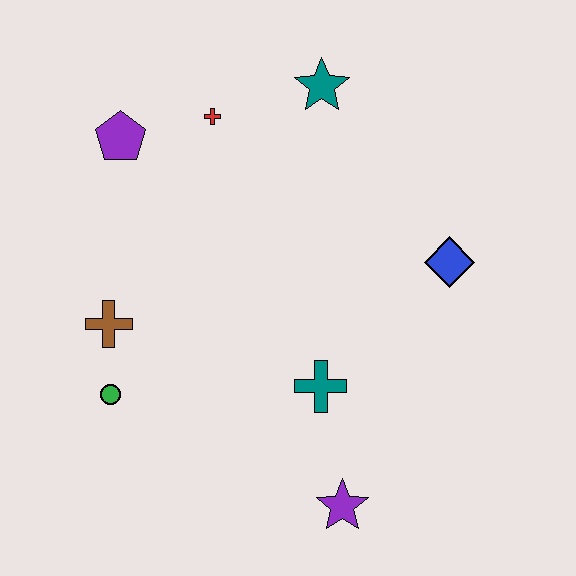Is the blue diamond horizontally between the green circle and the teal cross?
No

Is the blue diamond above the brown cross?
Yes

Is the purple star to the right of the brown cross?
Yes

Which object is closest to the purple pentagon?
The red cross is closest to the purple pentagon.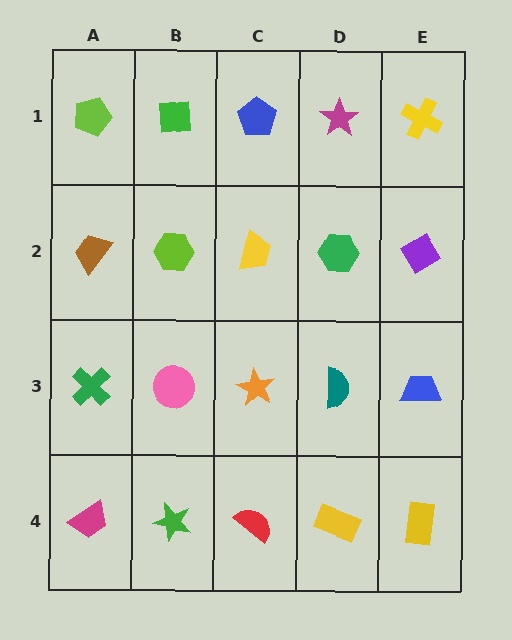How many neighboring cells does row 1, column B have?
3.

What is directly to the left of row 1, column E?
A magenta star.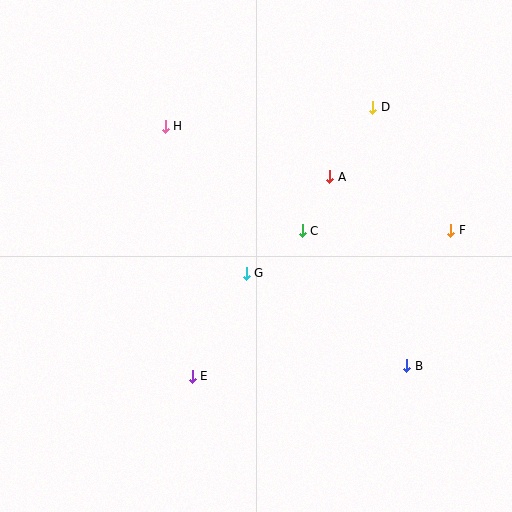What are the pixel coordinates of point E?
Point E is at (192, 376).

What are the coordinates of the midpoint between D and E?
The midpoint between D and E is at (283, 242).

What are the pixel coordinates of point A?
Point A is at (330, 177).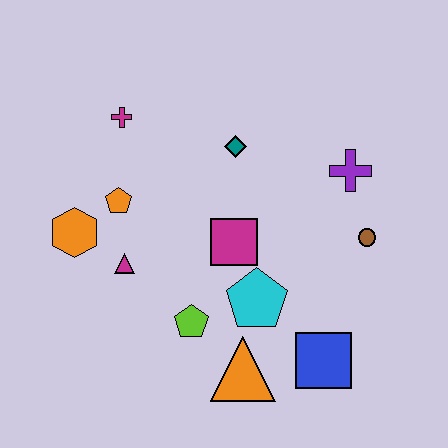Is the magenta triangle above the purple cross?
No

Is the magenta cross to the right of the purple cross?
No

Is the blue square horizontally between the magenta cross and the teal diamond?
No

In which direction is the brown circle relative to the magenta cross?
The brown circle is to the right of the magenta cross.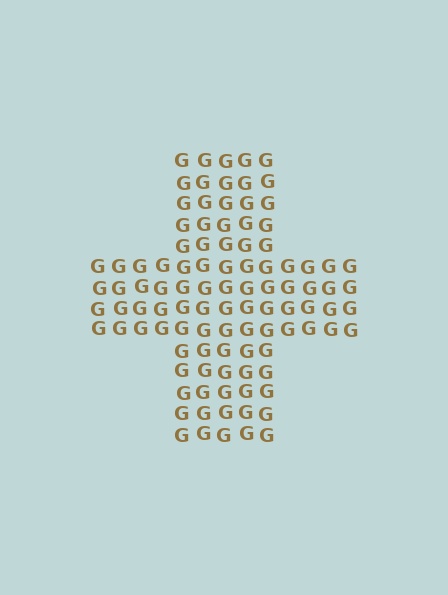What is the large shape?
The large shape is a cross.